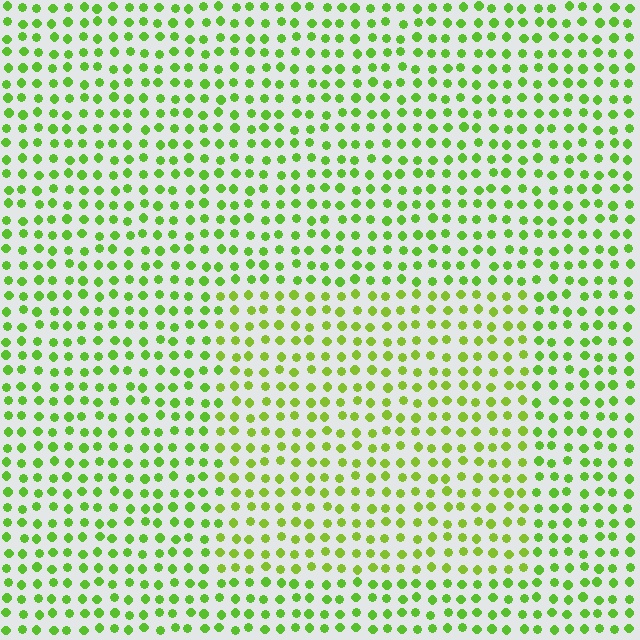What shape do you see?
I see a rectangle.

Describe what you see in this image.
The image is filled with small lime elements in a uniform arrangement. A rectangle-shaped region is visible where the elements are tinted to a slightly different hue, forming a subtle color boundary.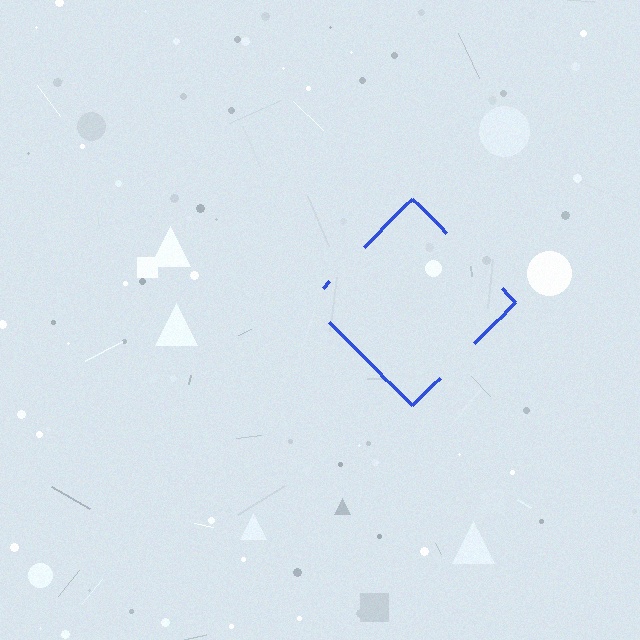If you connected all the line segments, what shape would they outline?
They would outline a diamond.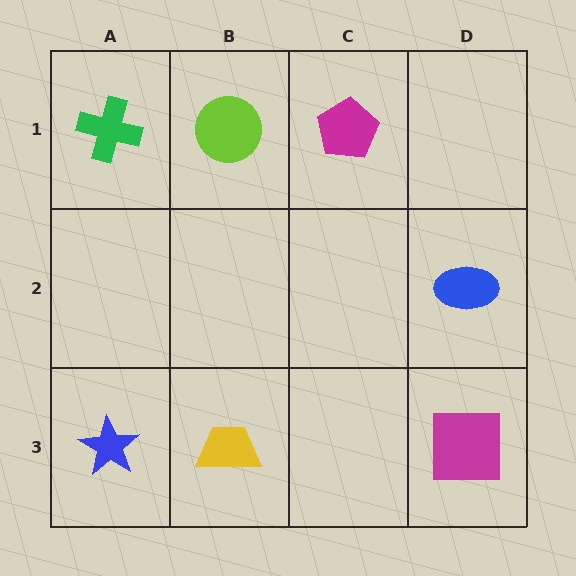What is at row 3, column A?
A blue star.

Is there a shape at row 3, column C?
No, that cell is empty.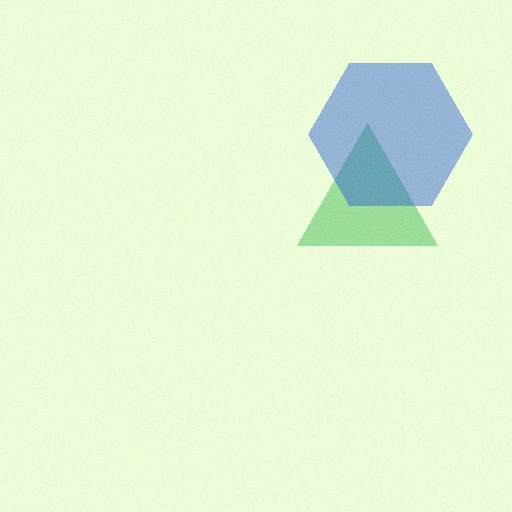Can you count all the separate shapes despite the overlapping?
Yes, there are 2 separate shapes.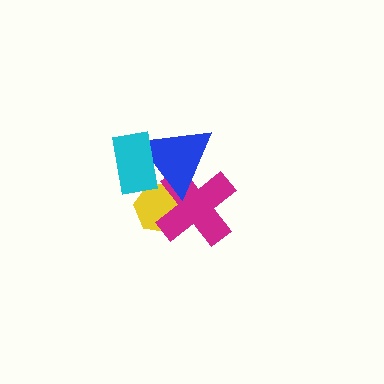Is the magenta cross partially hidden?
Yes, it is partially covered by another shape.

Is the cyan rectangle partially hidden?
No, no other shape covers it.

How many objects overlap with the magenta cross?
2 objects overlap with the magenta cross.